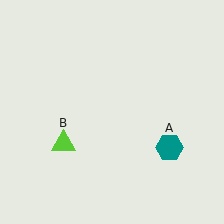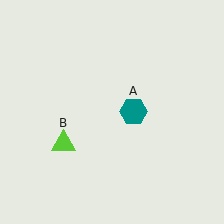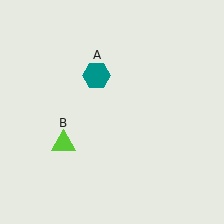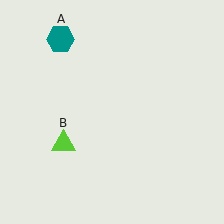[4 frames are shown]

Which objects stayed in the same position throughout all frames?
Lime triangle (object B) remained stationary.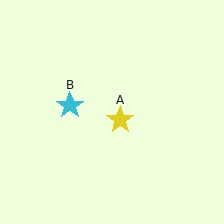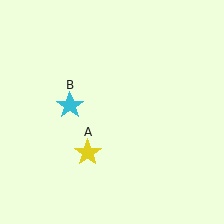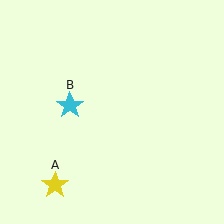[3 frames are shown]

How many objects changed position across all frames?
1 object changed position: yellow star (object A).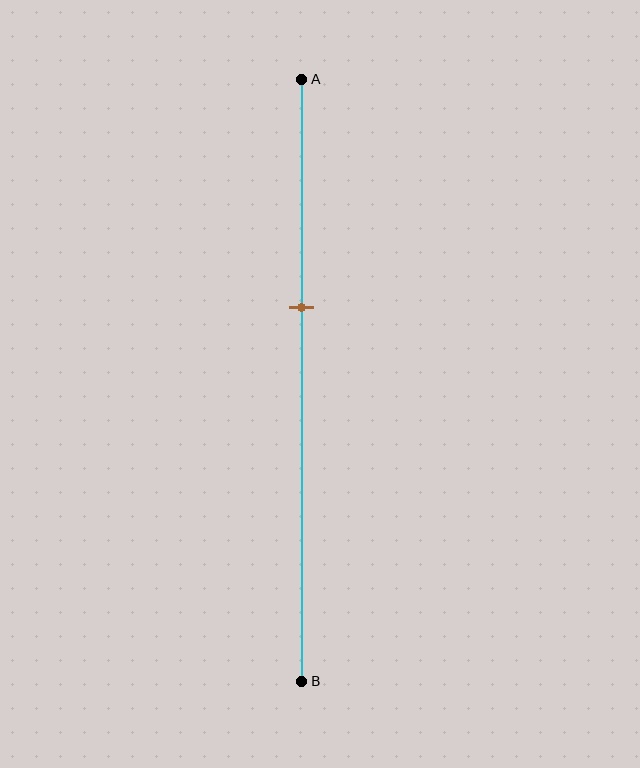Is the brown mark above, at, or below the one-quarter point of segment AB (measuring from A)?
The brown mark is below the one-quarter point of segment AB.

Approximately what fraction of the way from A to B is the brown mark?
The brown mark is approximately 40% of the way from A to B.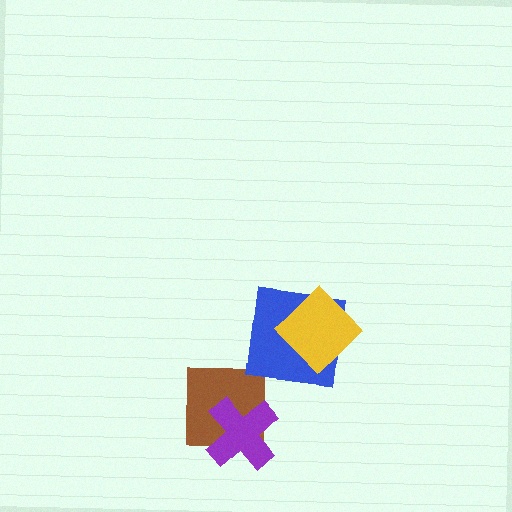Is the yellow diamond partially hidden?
No, no other shape covers it.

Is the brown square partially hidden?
Yes, it is partially covered by another shape.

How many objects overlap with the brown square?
1 object overlaps with the brown square.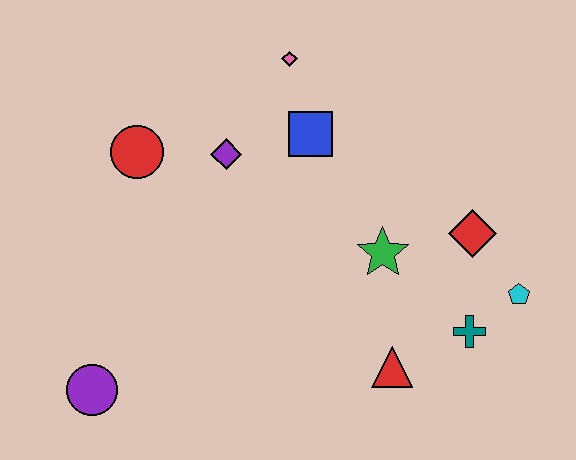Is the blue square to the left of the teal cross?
Yes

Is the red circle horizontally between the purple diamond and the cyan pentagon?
No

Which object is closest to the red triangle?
The teal cross is closest to the red triangle.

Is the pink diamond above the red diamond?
Yes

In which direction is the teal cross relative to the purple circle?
The teal cross is to the right of the purple circle.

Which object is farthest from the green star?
The purple circle is farthest from the green star.